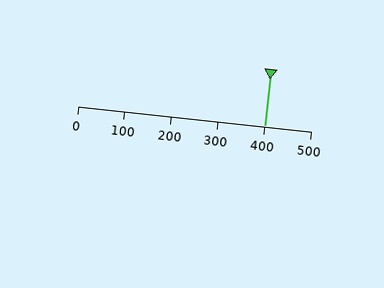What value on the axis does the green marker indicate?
The marker indicates approximately 400.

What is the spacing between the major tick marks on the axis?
The major ticks are spaced 100 apart.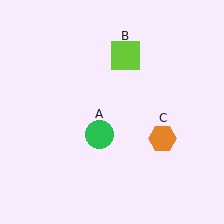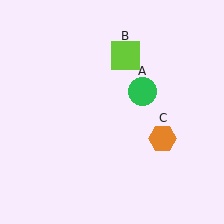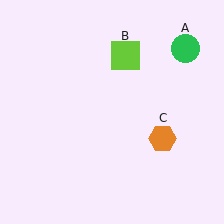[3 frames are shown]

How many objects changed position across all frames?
1 object changed position: green circle (object A).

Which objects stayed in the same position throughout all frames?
Lime square (object B) and orange hexagon (object C) remained stationary.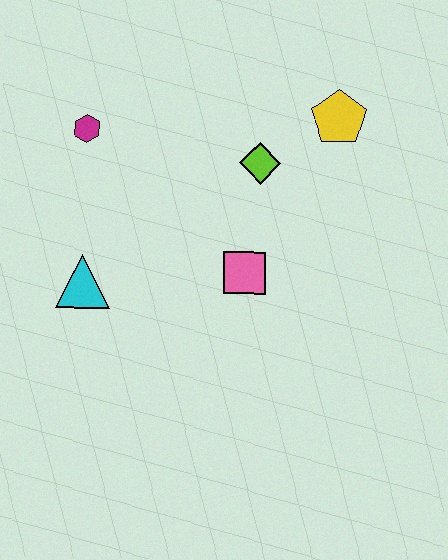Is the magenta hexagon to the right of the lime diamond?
No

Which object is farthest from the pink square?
The magenta hexagon is farthest from the pink square.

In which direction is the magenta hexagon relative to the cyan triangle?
The magenta hexagon is above the cyan triangle.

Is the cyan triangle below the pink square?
Yes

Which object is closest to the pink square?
The lime diamond is closest to the pink square.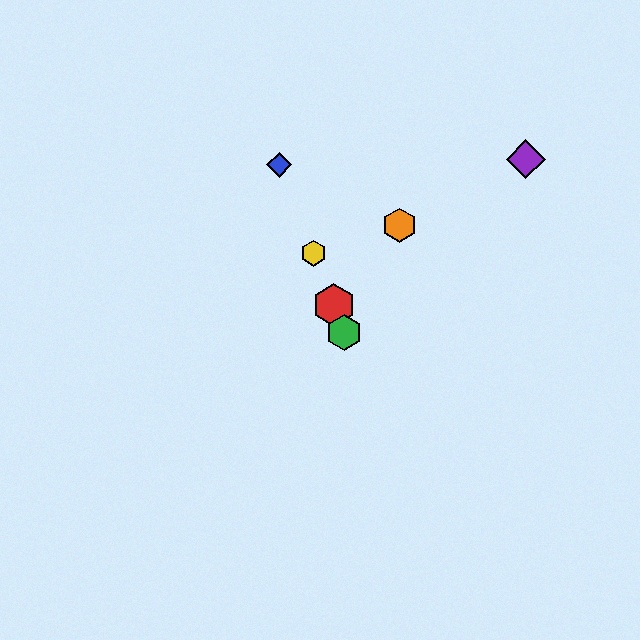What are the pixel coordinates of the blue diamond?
The blue diamond is at (279, 165).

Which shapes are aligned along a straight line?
The red hexagon, the blue diamond, the green hexagon, the yellow hexagon are aligned along a straight line.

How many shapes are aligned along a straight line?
4 shapes (the red hexagon, the blue diamond, the green hexagon, the yellow hexagon) are aligned along a straight line.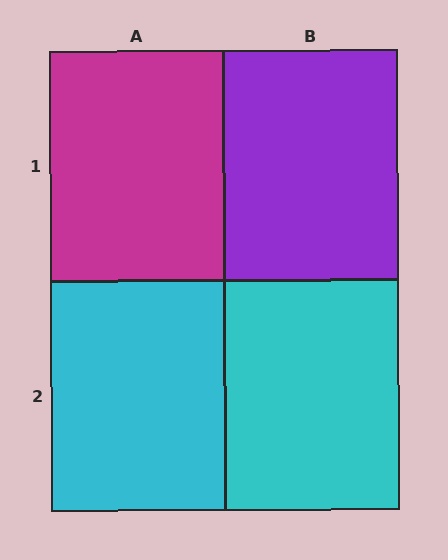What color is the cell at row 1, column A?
Magenta.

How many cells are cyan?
2 cells are cyan.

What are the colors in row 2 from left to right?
Cyan, cyan.